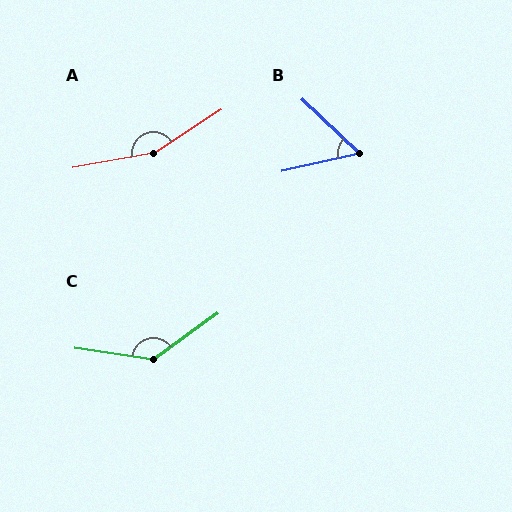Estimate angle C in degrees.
Approximately 135 degrees.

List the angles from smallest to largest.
B (56°), C (135°), A (157°).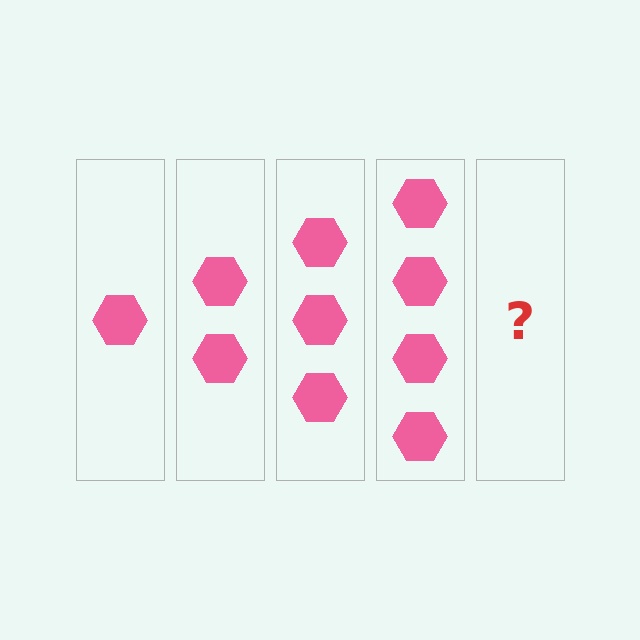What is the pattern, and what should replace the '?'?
The pattern is that each step adds one more hexagon. The '?' should be 5 hexagons.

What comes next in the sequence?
The next element should be 5 hexagons.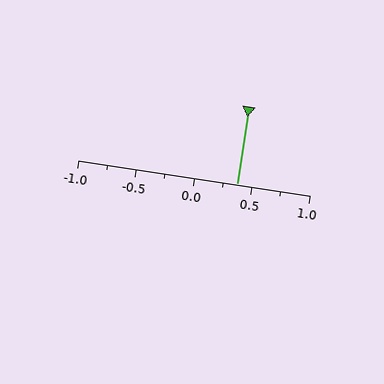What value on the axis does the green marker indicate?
The marker indicates approximately 0.38.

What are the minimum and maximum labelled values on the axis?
The axis runs from -1.0 to 1.0.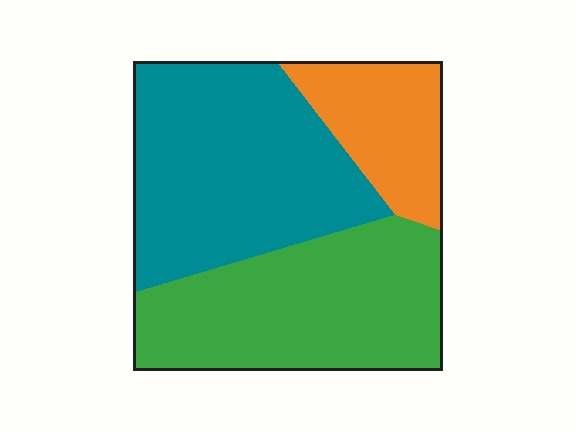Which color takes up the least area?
Orange, at roughly 20%.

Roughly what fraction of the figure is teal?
Teal takes up about two fifths (2/5) of the figure.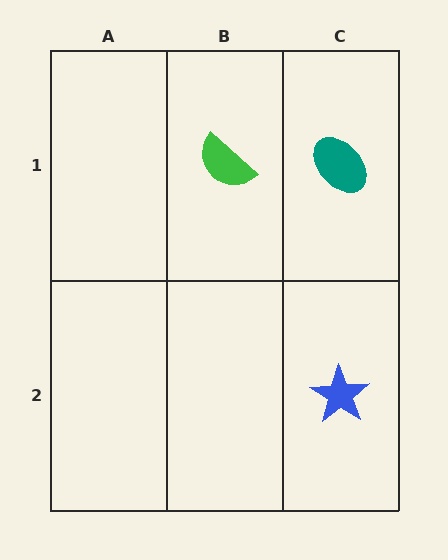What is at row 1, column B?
A green semicircle.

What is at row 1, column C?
A teal ellipse.